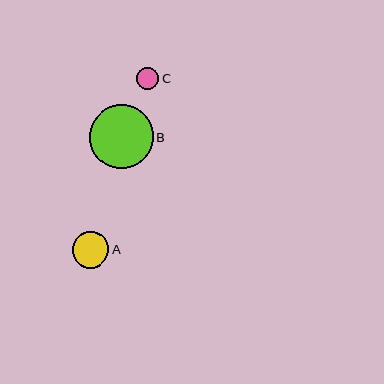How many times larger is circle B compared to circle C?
Circle B is approximately 2.8 times the size of circle C.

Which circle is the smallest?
Circle C is the smallest with a size of approximately 23 pixels.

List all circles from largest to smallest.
From largest to smallest: B, A, C.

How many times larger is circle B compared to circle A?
Circle B is approximately 1.8 times the size of circle A.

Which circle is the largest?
Circle B is the largest with a size of approximately 64 pixels.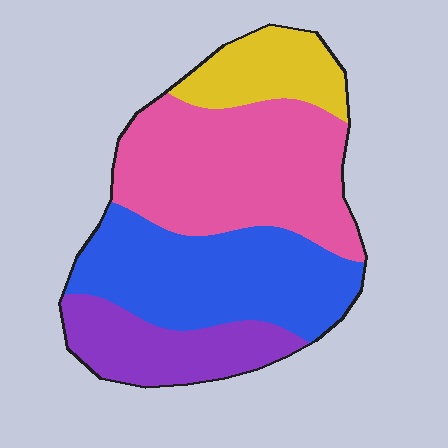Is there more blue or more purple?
Blue.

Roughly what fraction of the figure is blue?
Blue covers about 30% of the figure.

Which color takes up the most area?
Pink, at roughly 35%.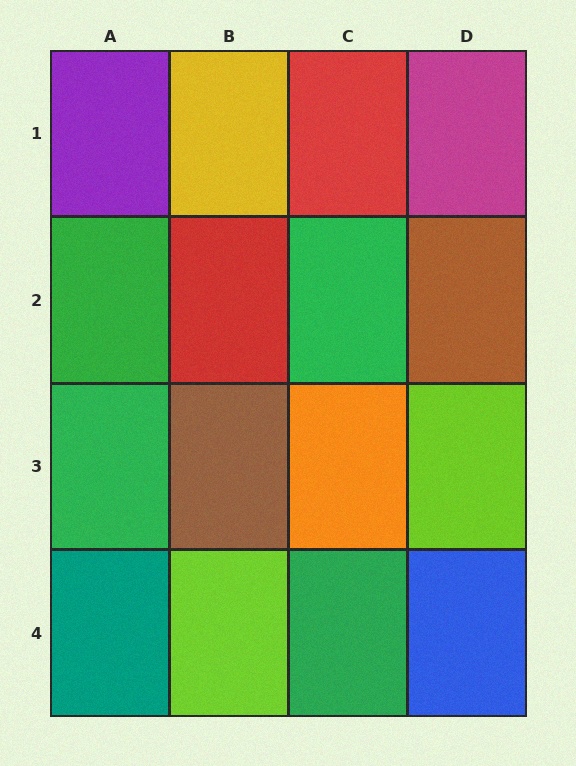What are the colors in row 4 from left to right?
Teal, lime, green, blue.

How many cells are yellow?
1 cell is yellow.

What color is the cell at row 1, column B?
Yellow.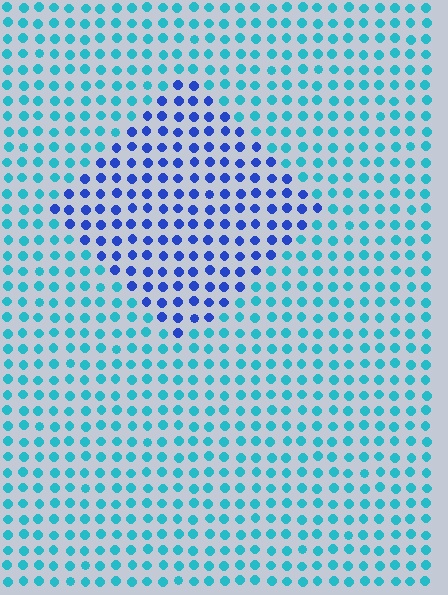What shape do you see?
I see a diamond.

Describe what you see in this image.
The image is filled with small cyan elements in a uniform arrangement. A diamond-shaped region is visible where the elements are tinted to a slightly different hue, forming a subtle color boundary.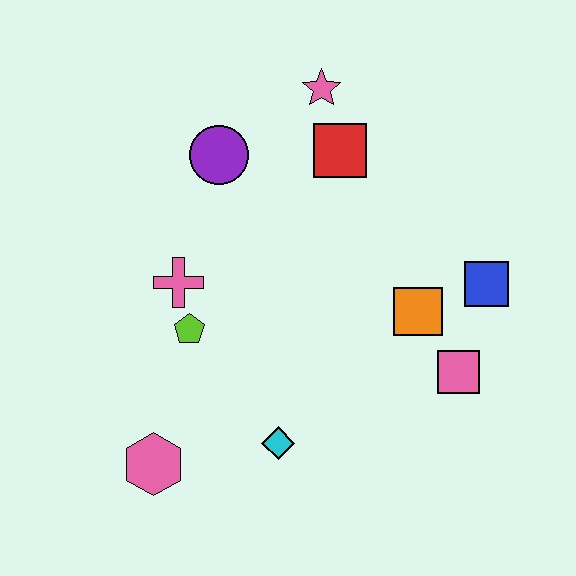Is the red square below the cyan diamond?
No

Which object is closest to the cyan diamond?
The pink hexagon is closest to the cyan diamond.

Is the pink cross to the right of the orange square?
No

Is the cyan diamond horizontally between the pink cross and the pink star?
Yes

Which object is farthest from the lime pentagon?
The blue square is farthest from the lime pentagon.